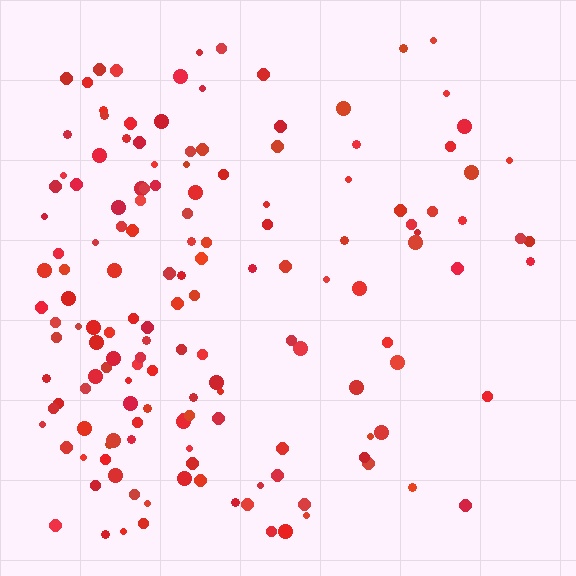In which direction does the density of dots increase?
From right to left, with the left side densest.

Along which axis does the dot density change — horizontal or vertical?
Horizontal.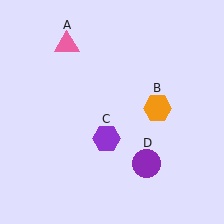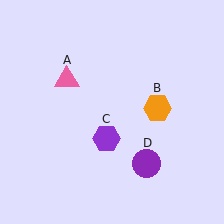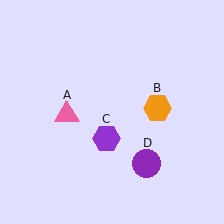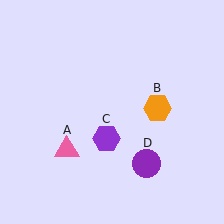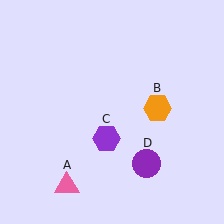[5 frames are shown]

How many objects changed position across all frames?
1 object changed position: pink triangle (object A).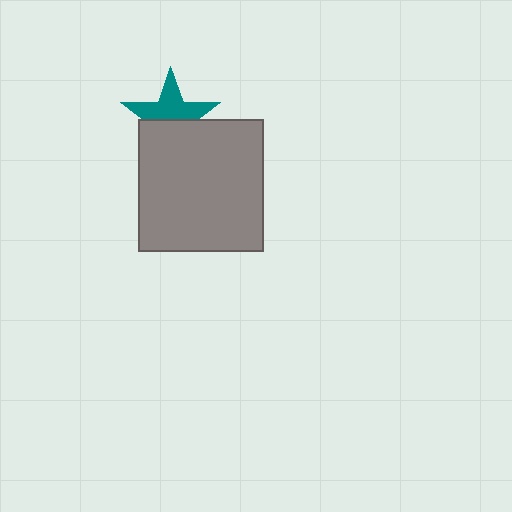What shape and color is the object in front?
The object in front is a gray rectangle.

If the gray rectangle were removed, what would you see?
You would see the complete teal star.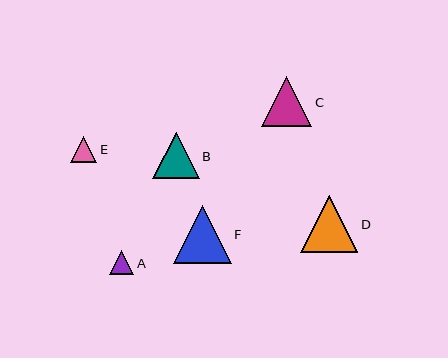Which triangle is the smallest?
Triangle A is the smallest with a size of approximately 24 pixels.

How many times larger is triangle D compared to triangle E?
Triangle D is approximately 2.2 times the size of triangle E.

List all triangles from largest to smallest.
From largest to smallest: F, D, C, B, E, A.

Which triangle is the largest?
Triangle F is the largest with a size of approximately 58 pixels.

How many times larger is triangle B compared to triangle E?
Triangle B is approximately 1.8 times the size of triangle E.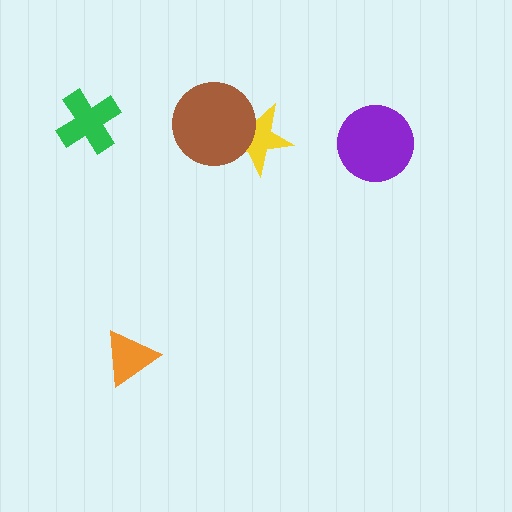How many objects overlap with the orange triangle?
0 objects overlap with the orange triangle.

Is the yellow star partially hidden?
Yes, it is partially covered by another shape.